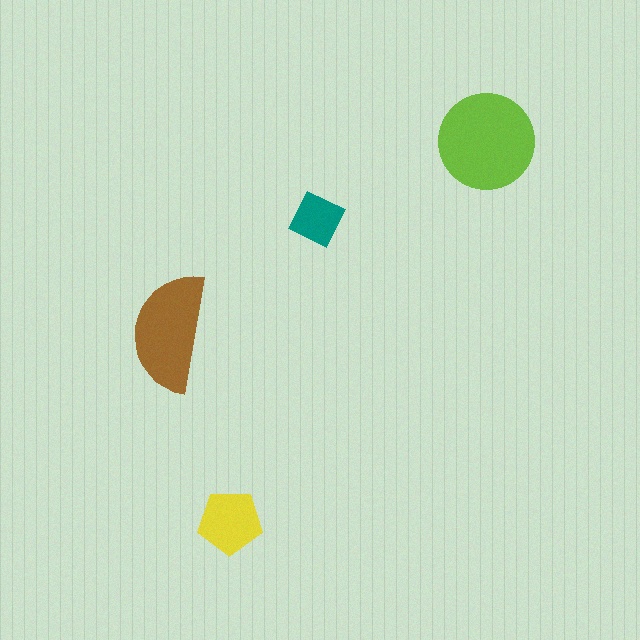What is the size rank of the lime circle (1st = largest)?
1st.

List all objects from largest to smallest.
The lime circle, the brown semicircle, the yellow pentagon, the teal square.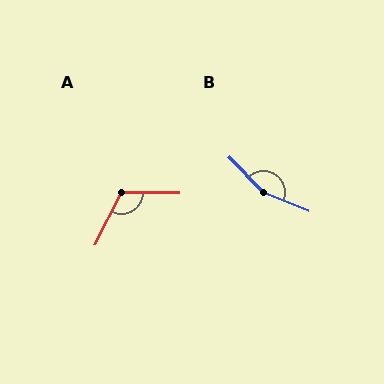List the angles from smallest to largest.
A (116°), B (156°).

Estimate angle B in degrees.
Approximately 156 degrees.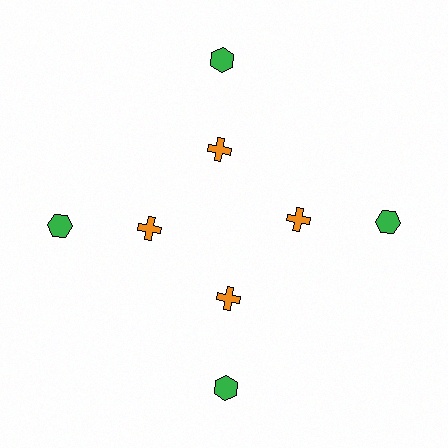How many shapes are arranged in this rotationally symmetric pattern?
There are 8 shapes, arranged in 4 groups of 2.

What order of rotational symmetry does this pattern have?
This pattern has 4-fold rotational symmetry.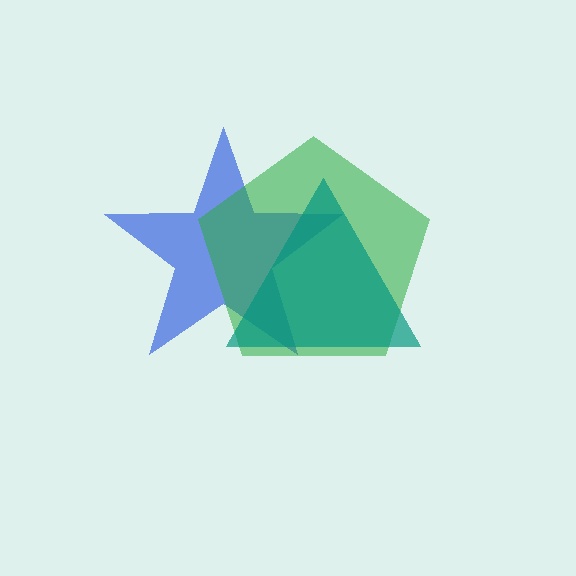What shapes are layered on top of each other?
The layered shapes are: a blue star, a green pentagon, a teal triangle.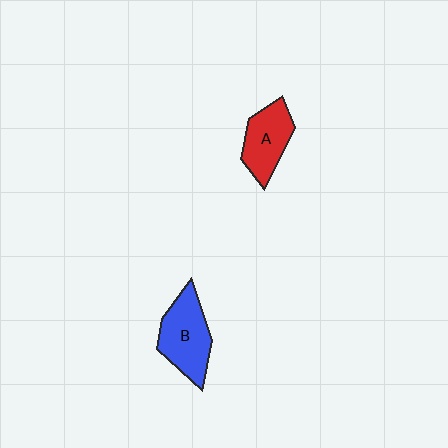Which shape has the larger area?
Shape B (blue).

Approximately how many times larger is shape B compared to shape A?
Approximately 1.2 times.